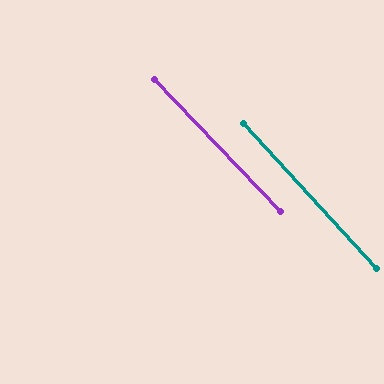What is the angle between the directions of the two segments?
Approximately 1 degree.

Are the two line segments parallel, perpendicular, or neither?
Parallel — their directions differ by only 1.0°.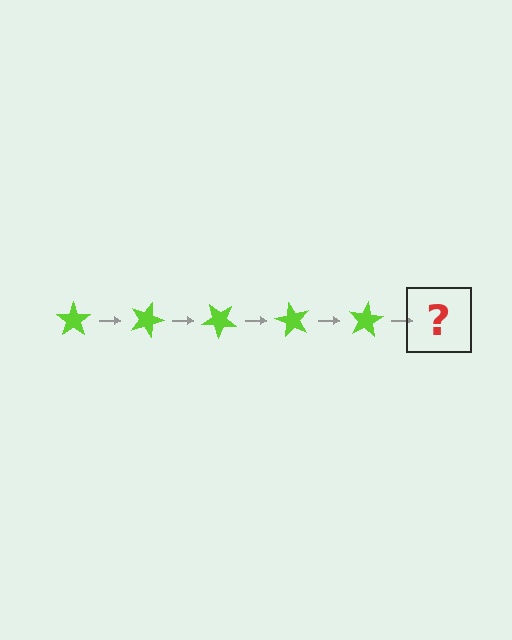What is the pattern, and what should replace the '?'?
The pattern is that the star rotates 20 degrees each step. The '?' should be a lime star rotated 100 degrees.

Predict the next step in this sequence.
The next step is a lime star rotated 100 degrees.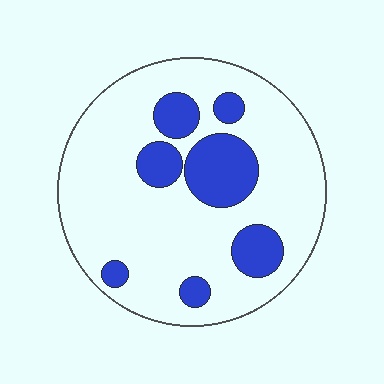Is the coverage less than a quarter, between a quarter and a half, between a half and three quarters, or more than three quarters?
Less than a quarter.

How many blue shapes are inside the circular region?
7.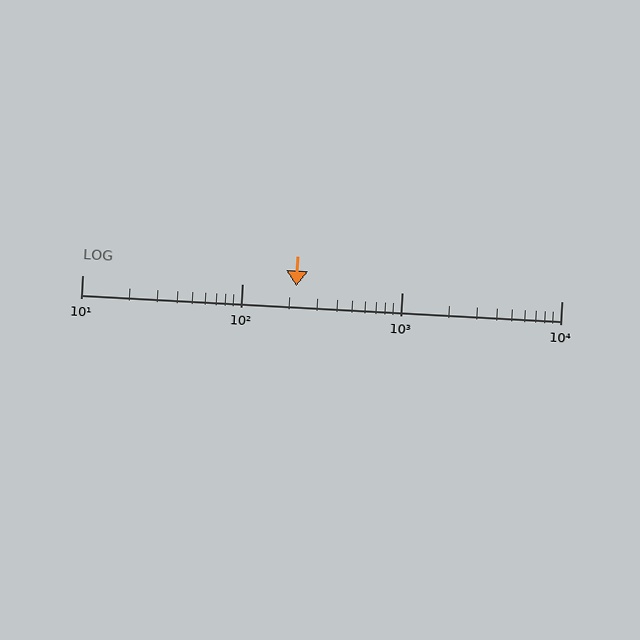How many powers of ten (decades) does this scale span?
The scale spans 3 decades, from 10 to 10000.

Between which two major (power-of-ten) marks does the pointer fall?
The pointer is between 100 and 1000.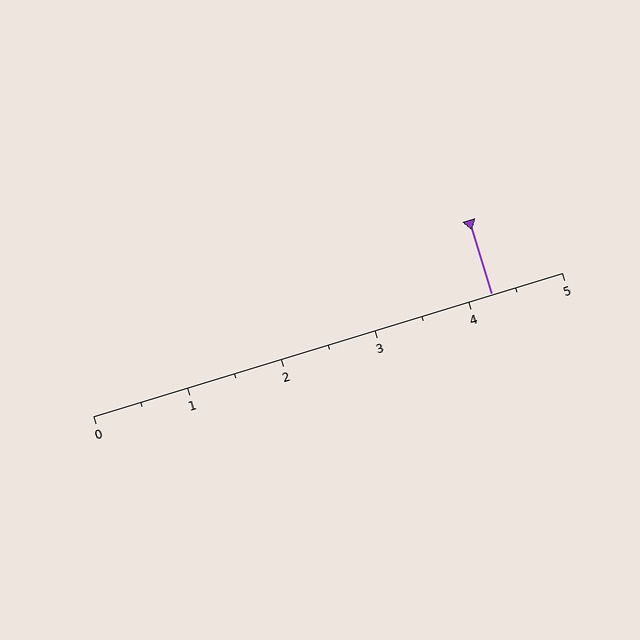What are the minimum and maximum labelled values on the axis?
The axis runs from 0 to 5.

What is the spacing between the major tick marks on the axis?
The major ticks are spaced 1 apart.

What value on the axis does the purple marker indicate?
The marker indicates approximately 4.2.